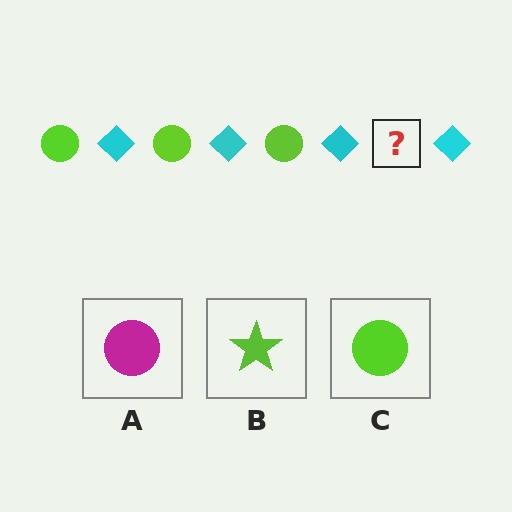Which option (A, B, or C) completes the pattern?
C.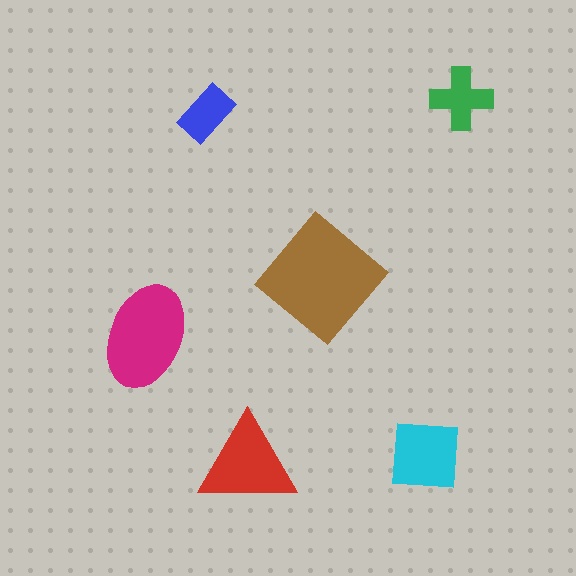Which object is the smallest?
The blue rectangle.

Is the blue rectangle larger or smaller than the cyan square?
Smaller.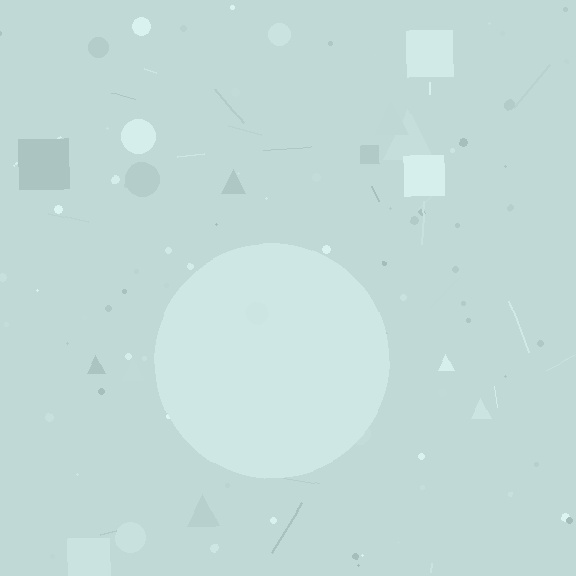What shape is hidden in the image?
A circle is hidden in the image.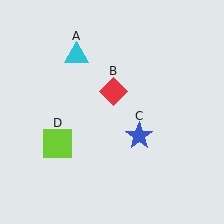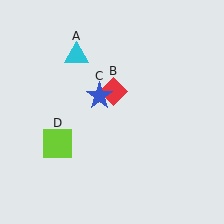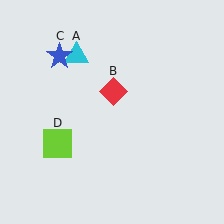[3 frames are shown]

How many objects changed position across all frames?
1 object changed position: blue star (object C).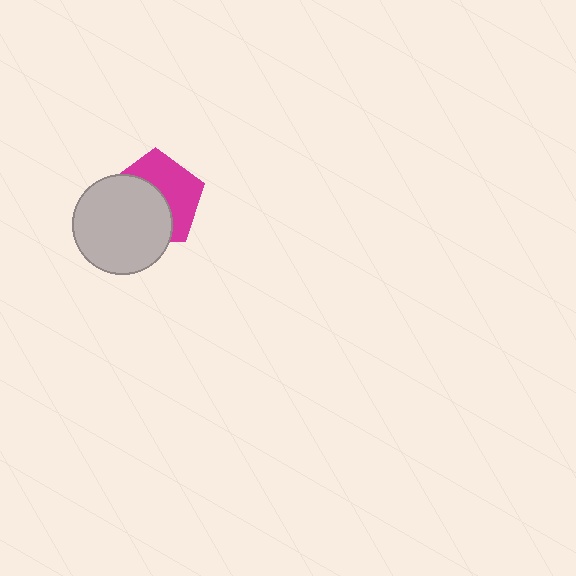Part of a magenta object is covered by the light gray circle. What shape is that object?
It is a pentagon.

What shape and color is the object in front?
The object in front is a light gray circle.